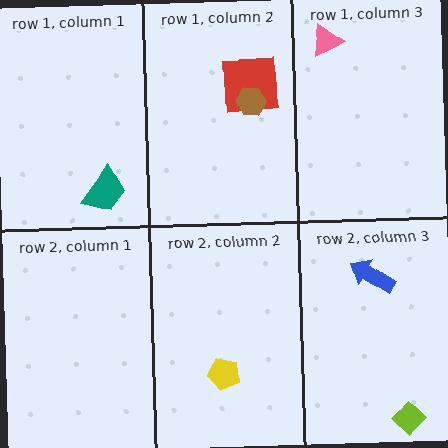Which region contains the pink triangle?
The row 1, column 3 region.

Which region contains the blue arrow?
The row 2, column 3 region.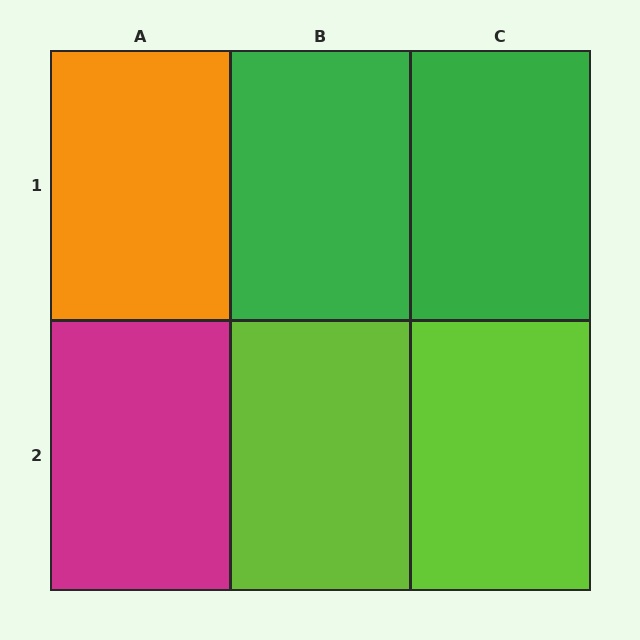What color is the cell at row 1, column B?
Green.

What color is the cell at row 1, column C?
Green.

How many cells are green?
2 cells are green.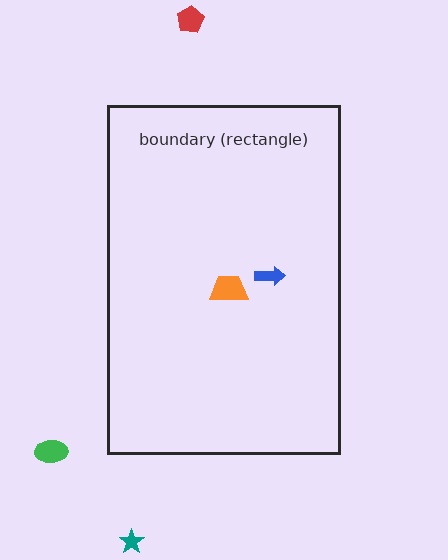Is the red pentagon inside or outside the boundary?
Outside.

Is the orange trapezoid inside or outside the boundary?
Inside.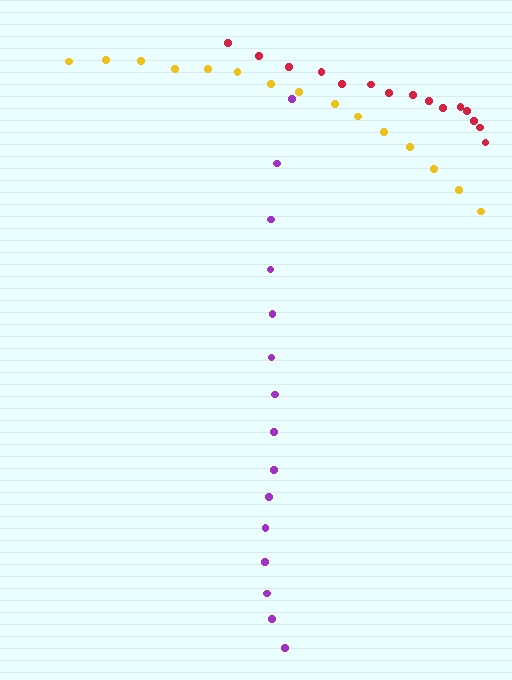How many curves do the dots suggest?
There are 3 distinct paths.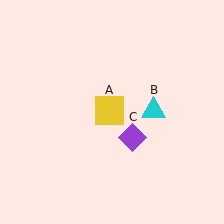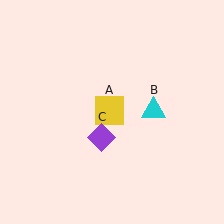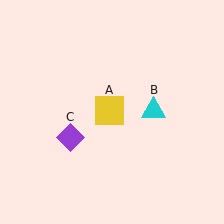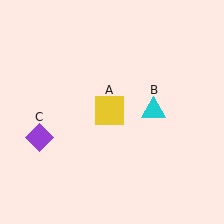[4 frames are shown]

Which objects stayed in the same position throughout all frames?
Yellow square (object A) and cyan triangle (object B) remained stationary.